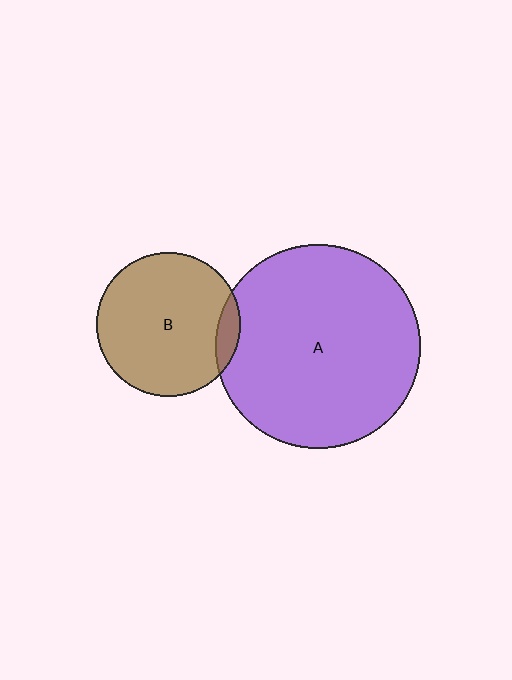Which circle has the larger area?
Circle A (purple).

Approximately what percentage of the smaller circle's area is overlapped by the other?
Approximately 10%.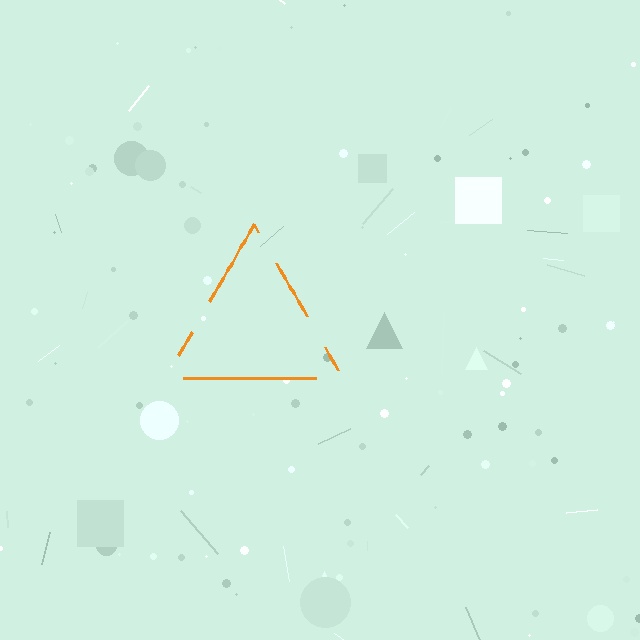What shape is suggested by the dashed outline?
The dashed outline suggests a triangle.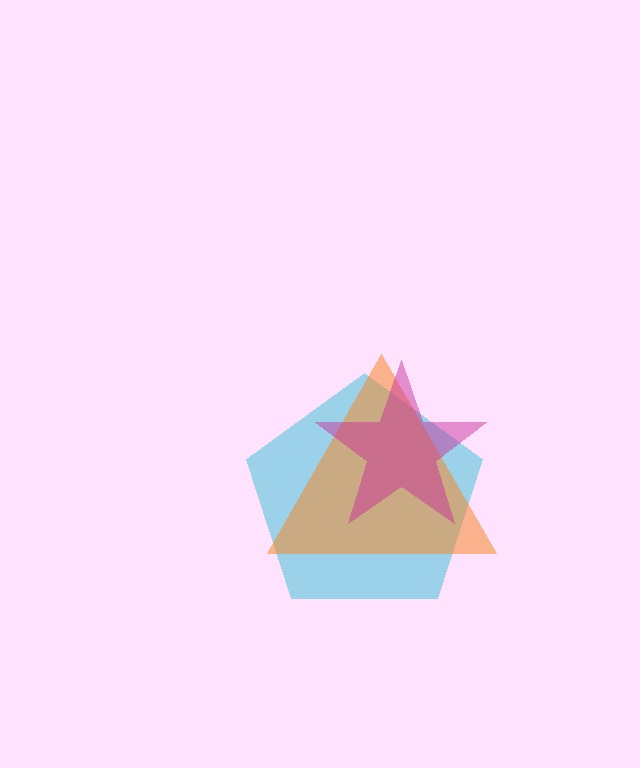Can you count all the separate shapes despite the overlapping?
Yes, there are 3 separate shapes.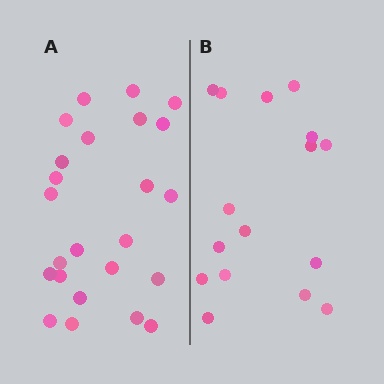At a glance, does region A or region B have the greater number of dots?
Region A (the left region) has more dots.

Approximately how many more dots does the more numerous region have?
Region A has roughly 8 or so more dots than region B.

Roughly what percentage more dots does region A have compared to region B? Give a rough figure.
About 50% more.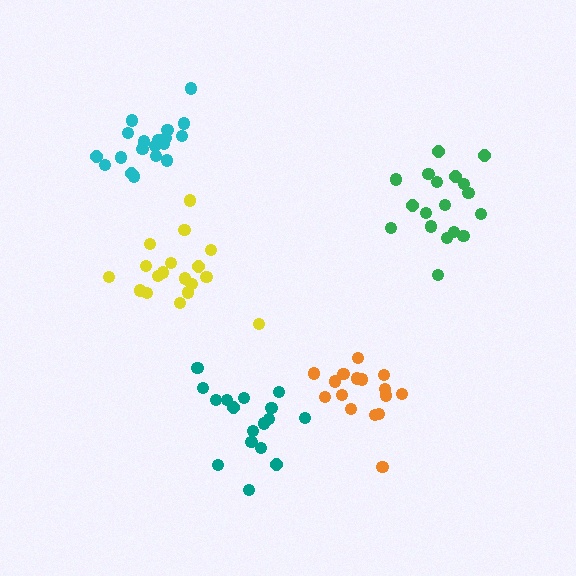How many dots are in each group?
Group 1: 17 dots, Group 2: 18 dots, Group 3: 18 dots, Group 4: 16 dots, Group 5: 19 dots (88 total).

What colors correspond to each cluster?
The clusters are colored: teal, yellow, green, orange, cyan.